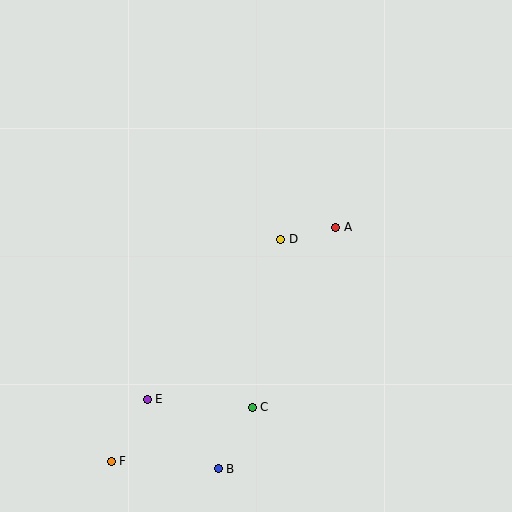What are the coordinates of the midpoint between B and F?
The midpoint between B and F is at (165, 465).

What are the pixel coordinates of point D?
Point D is at (281, 239).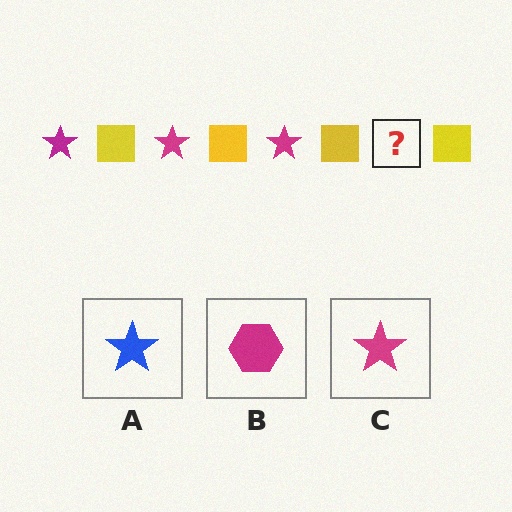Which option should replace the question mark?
Option C.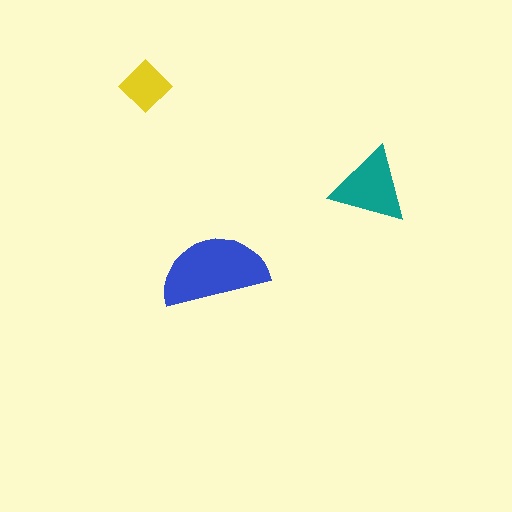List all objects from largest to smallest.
The blue semicircle, the teal triangle, the yellow diamond.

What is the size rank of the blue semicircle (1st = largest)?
1st.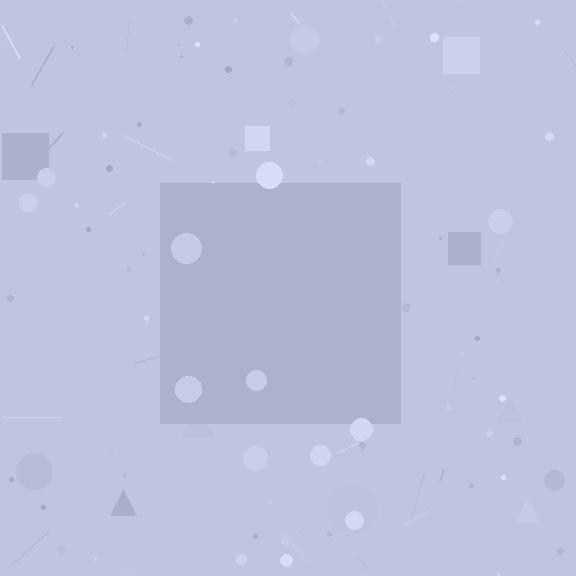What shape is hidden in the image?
A square is hidden in the image.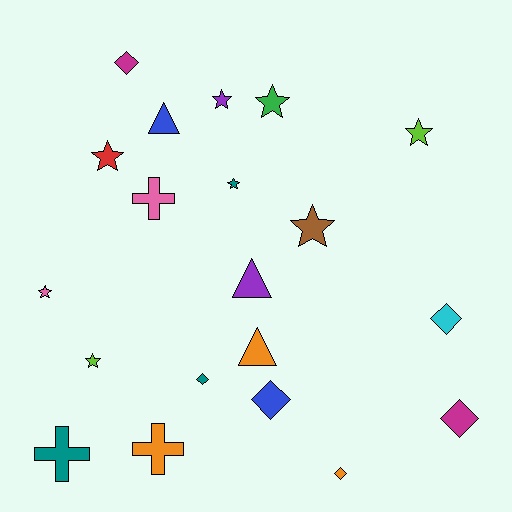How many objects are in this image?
There are 20 objects.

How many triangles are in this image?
There are 3 triangles.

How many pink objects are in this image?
There are 2 pink objects.